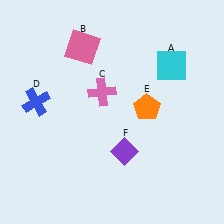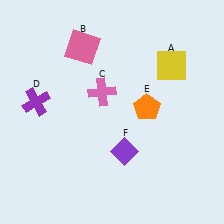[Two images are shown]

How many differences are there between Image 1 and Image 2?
There are 2 differences between the two images.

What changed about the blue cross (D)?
In Image 1, D is blue. In Image 2, it changed to purple.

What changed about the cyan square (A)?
In Image 1, A is cyan. In Image 2, it changed to yellow.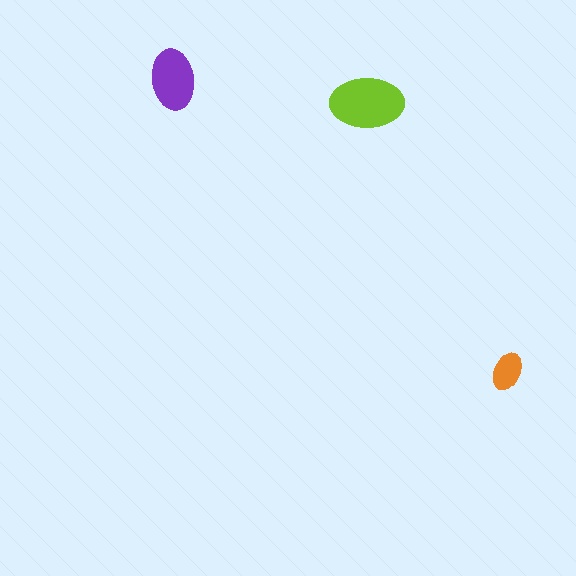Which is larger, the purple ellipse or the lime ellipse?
The lime one.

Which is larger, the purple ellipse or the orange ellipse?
The purple one.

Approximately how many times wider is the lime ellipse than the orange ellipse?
About 2 times wider.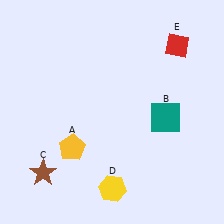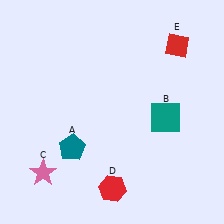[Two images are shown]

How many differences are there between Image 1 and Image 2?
There are 3 differences between the two images.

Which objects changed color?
A changed from yellow to teal. C changed from brown to pink. D changed from yellow to red.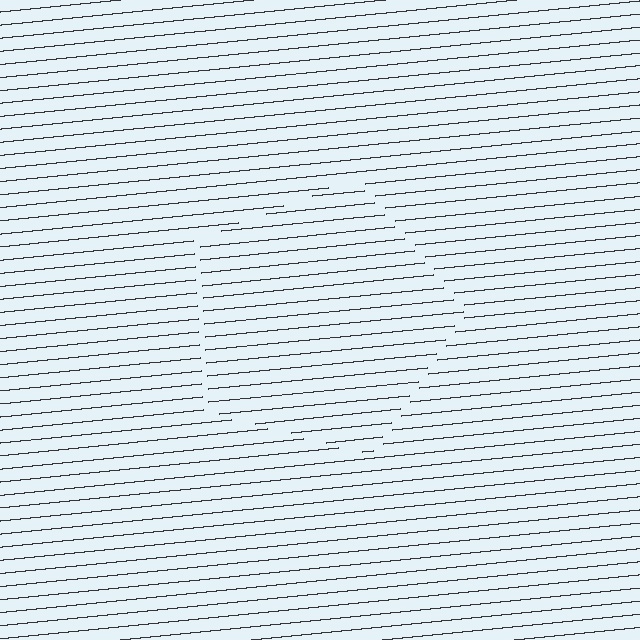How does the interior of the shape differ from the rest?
The interior of the shape contains the same grating, shifted by half a period — the contour is defined by the phase discontinuity where line-ends from the inner and outer gratings abut.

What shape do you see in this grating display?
An illusory pentagon. The interior of the shape contains the same grating, shifted by half a period — the contour is defined by the phase discontinuity where line-ends from the inner and outer gratings abut.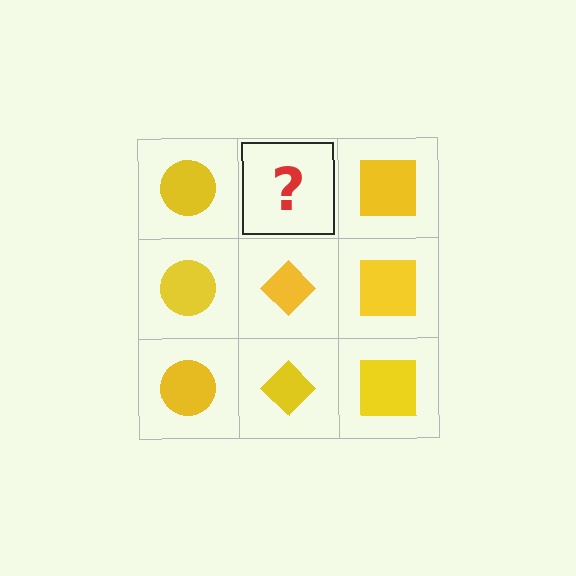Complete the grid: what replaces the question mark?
The question mark should be replaced with a yellow diamond.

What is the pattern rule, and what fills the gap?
The rule is that each column has a consistent shape. The gap should be filled with a yellow diamond.